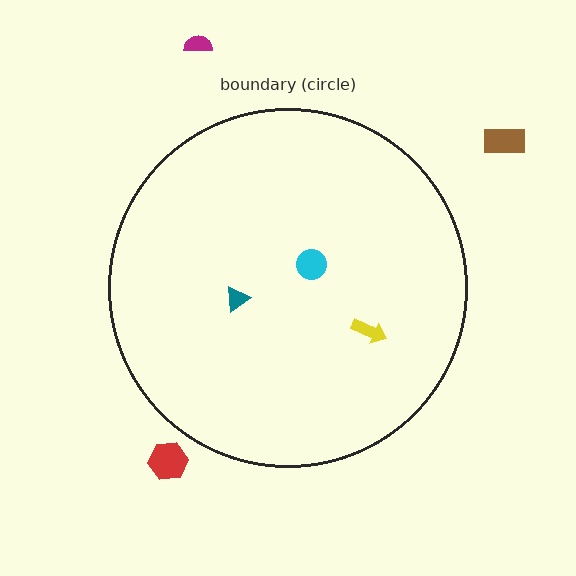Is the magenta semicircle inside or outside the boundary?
Outside.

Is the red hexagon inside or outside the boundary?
Outside.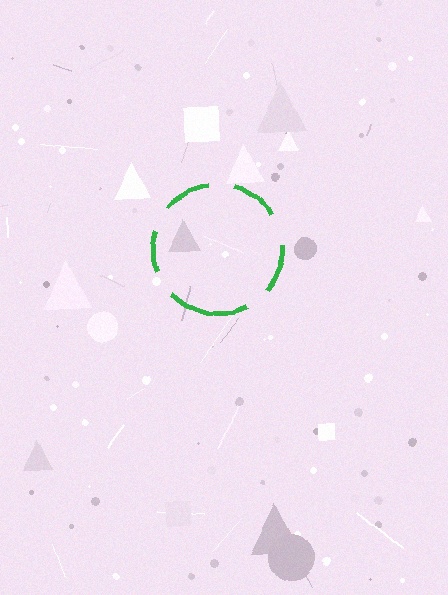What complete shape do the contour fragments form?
The contour fragments form a circle.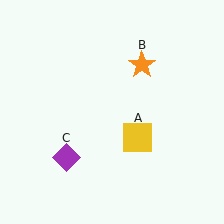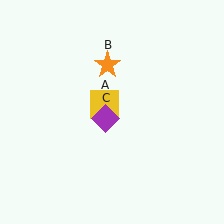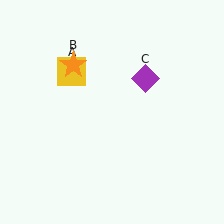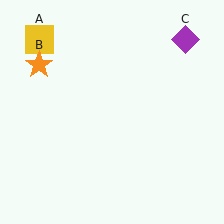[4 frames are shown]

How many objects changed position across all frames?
3 objects changed position: yellow square (object A), orange star (object B), purple diamond (object C).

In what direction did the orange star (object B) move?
The orange star (object B) moved left.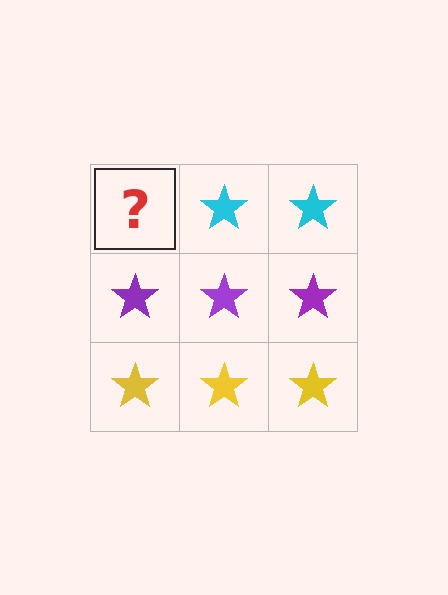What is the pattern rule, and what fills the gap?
The rule is that each row has a consistent color. The gap should be filled with a cyan star.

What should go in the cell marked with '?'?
The missing cell should contain a cyan star.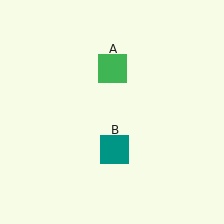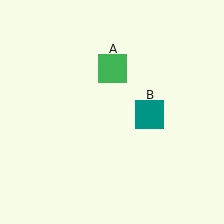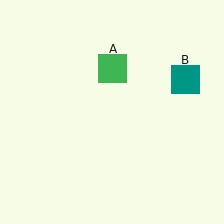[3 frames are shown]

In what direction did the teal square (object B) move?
The teal square (object B) moved up and to the right.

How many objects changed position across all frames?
1 object changed position: teal square (object B).